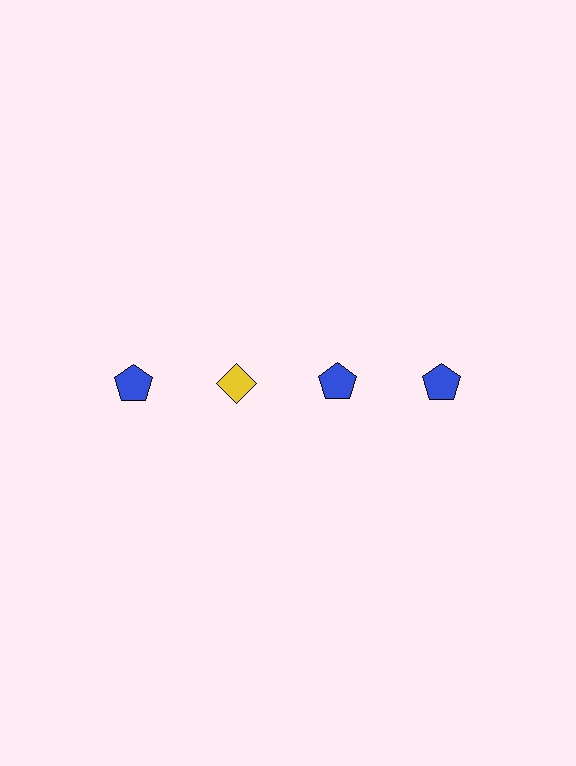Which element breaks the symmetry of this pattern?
The yellow diamond in the top row, second from left column breaks the symmetry. All other shapes are blue pentagons.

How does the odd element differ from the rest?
It differs in both color (yellow instead of blue) and shape (diamond instead of pentagon).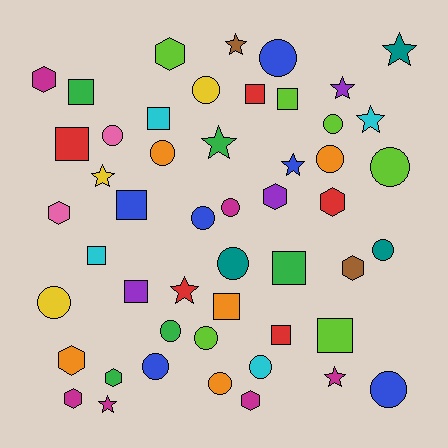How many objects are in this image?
There are 50 objects.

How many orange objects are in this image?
There are 5 orange objects.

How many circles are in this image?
There are 18 circles.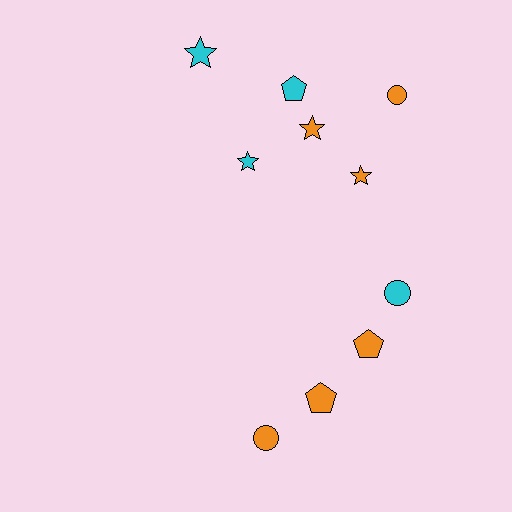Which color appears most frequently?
Orange, with 6 objects.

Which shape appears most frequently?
Star, with 4 objects.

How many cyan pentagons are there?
There is 1 cyan pentagon.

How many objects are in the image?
There are 10 objects.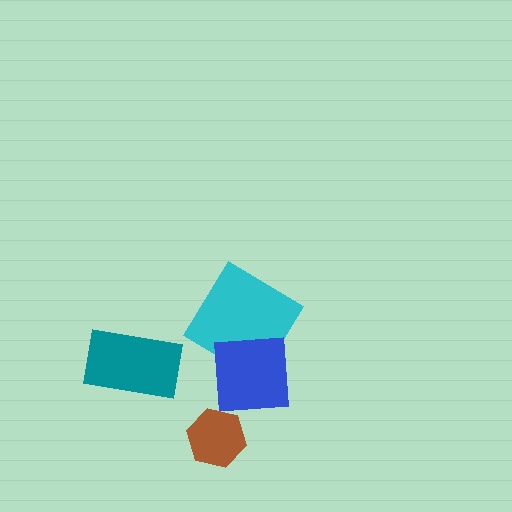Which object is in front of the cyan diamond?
The blue square is in front of the cyan diamond.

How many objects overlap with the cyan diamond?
1 object overlaps with the cyan diamond.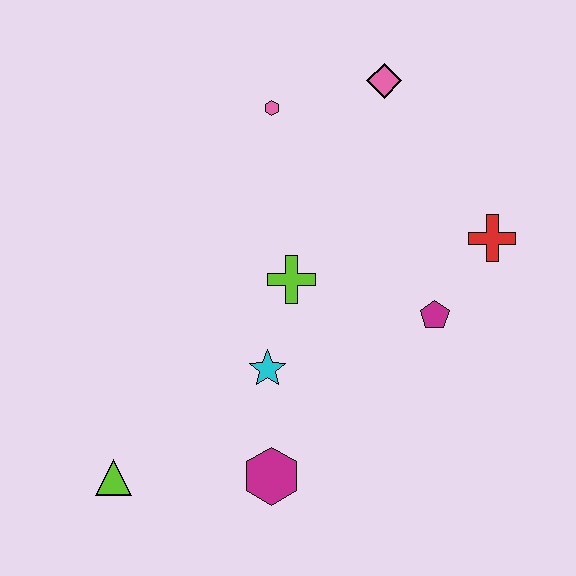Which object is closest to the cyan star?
The lime cross is closest to the cyan star.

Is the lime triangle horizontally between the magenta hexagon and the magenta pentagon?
No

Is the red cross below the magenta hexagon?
No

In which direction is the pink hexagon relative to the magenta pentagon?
The pink hexagon is above the magenta pentagon.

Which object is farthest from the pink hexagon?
The lime triangle is farthest from the pink hexagon.